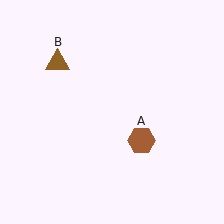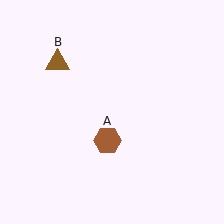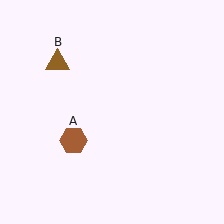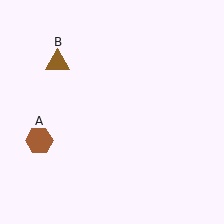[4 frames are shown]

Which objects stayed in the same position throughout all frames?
Brown triangle (object B) remained stationary.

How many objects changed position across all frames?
1 object changed position: brown hexagon (object A).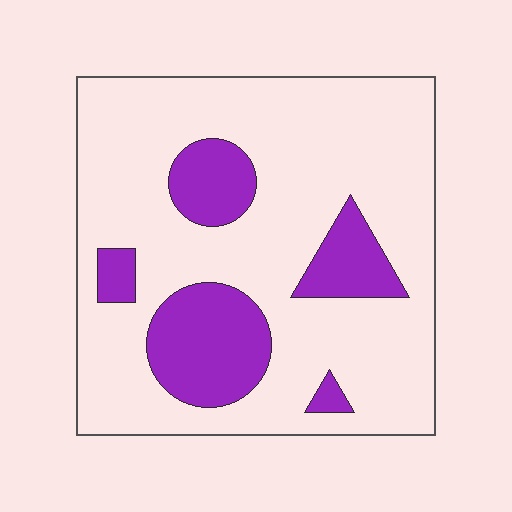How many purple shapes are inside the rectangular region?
5.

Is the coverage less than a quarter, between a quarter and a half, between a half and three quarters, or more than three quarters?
Less than a quarter.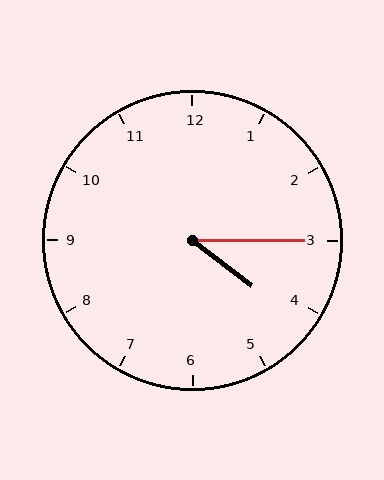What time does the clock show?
4:15.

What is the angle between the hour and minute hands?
Approximately 38 degrees.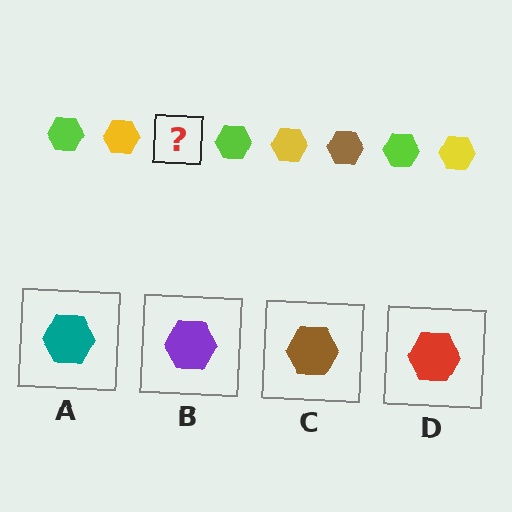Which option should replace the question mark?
Option C.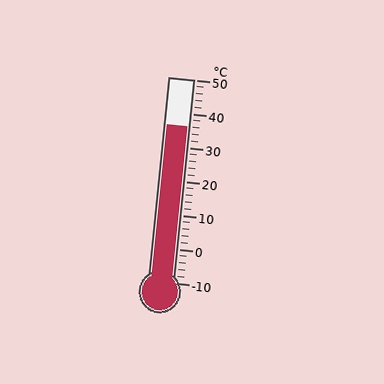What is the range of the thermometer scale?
The thermometer scale ranges from -10°C to 50°C.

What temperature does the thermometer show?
The thermometer shows approximately 36°C.